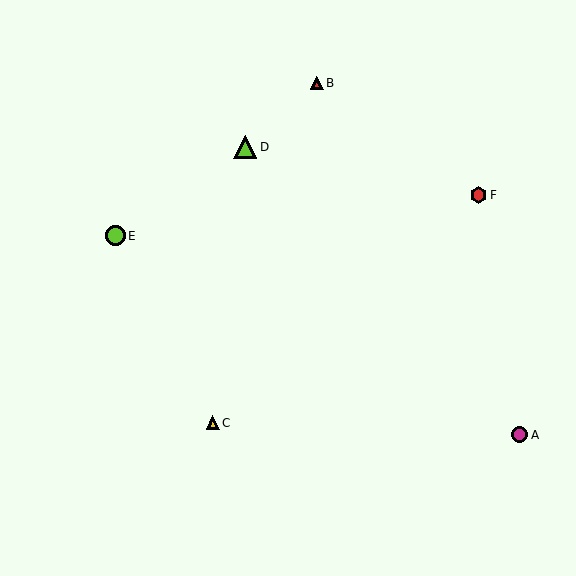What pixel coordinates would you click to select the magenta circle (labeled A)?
Click at (519, 435) to select the magenta circle A.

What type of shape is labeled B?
Shape B is a red triangle.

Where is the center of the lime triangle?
The center of the lime triangle is at (245, 147).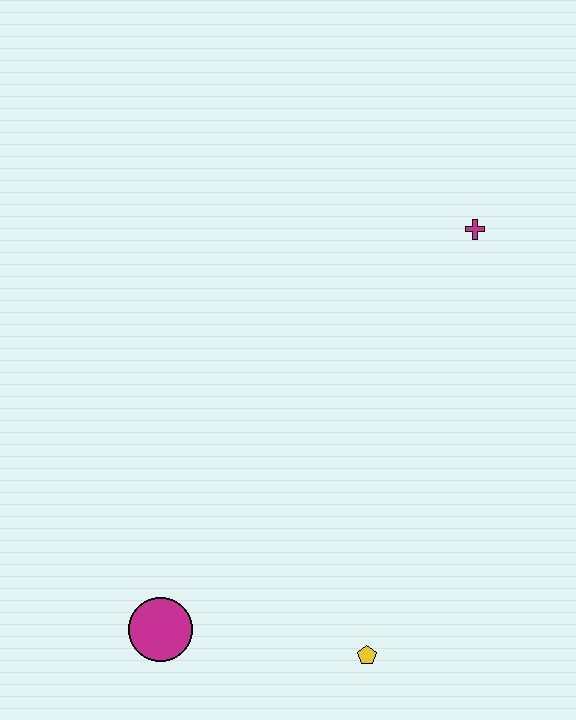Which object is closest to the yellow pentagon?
The magenta circle is closest to the yellow pentagon.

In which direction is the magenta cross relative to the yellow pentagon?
The magenta cross is above the yellow pentagon.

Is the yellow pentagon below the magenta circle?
Yes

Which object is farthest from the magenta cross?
The magenta circle is farthest from the magenta cross.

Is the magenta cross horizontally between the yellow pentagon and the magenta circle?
No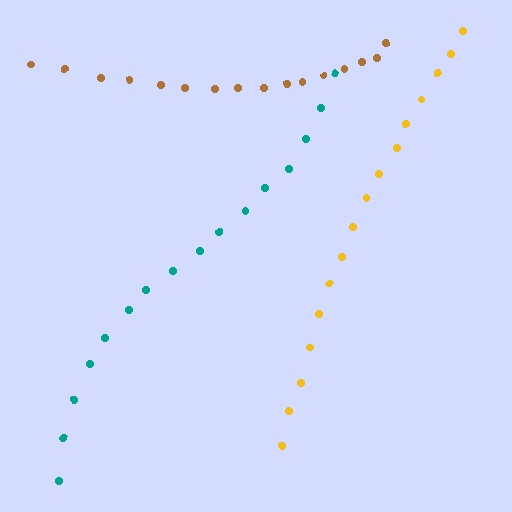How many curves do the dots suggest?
There are 3 distinct paths.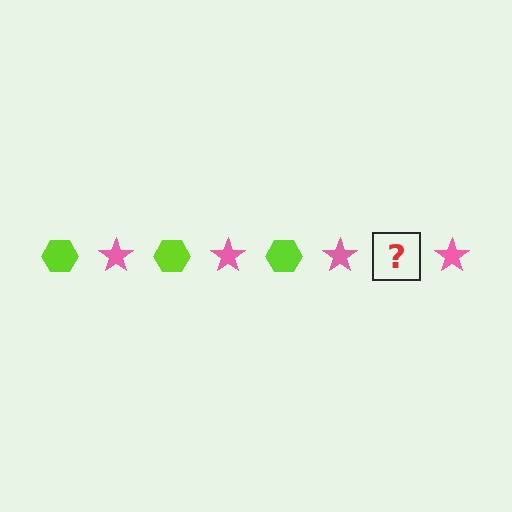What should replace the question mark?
The question mark should be replaced with a lime hexagon.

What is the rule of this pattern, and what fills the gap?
The rule is that the pattern alternates between lime hexagon and pink star. The gap should be filled with a lime hexagon.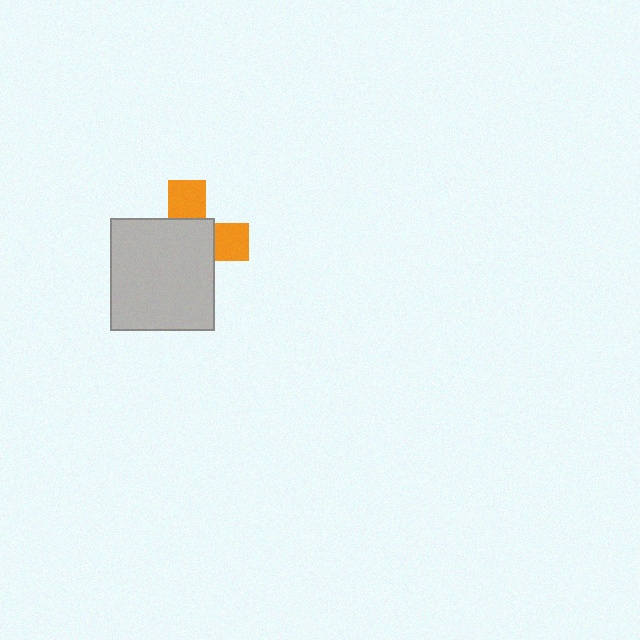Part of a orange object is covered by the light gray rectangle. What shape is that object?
It is a cross.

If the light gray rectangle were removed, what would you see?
You would see the complete orange cross.